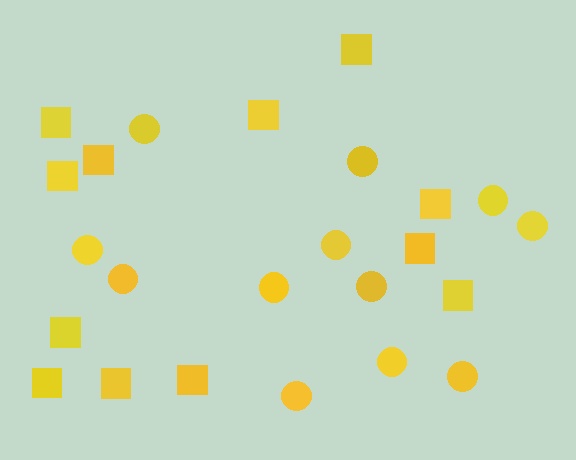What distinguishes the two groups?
There are 2 groups: one group of circles (12) and one group of squares (12).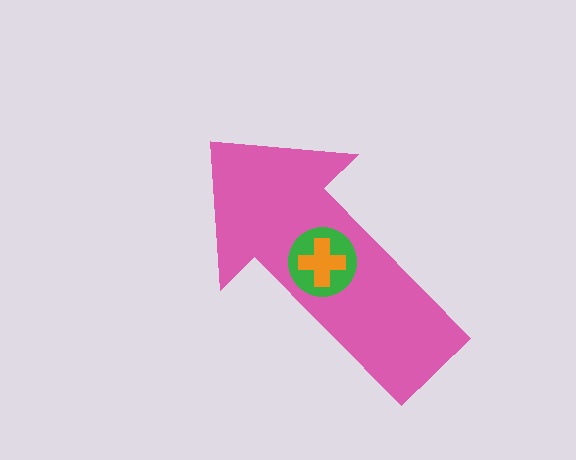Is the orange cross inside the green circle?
Yes.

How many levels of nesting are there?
3.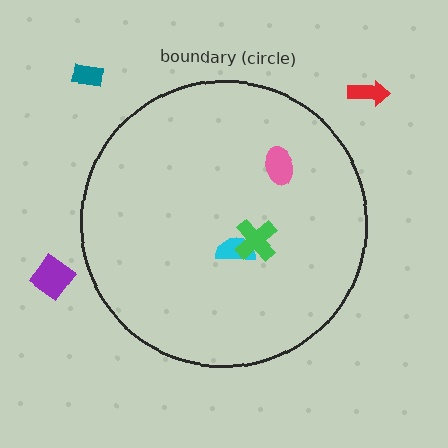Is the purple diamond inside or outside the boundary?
Outside.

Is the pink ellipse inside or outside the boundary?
Inside.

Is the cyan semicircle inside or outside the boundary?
Inside.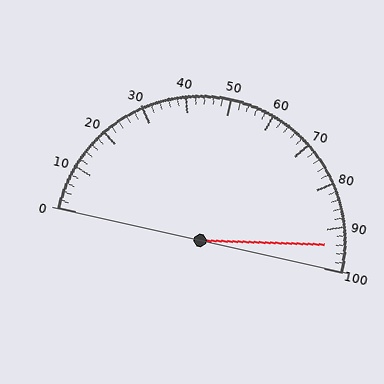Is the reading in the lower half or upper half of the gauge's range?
The reading is in the upper half of the range (0 to 100).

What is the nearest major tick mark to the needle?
The nearest major tick mark is 90.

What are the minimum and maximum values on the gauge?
The gauge ranges from 0 to 100.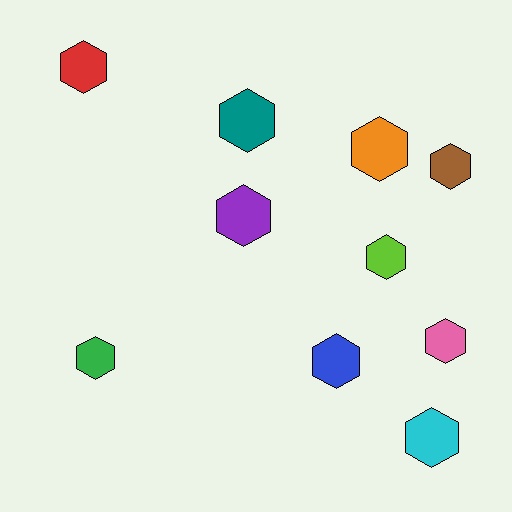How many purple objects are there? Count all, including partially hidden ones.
There is 1 purple object.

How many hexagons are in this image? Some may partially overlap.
There are 10 hexagons.